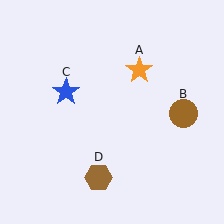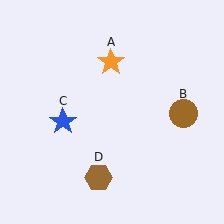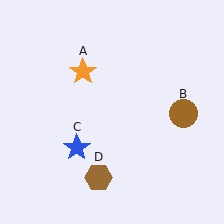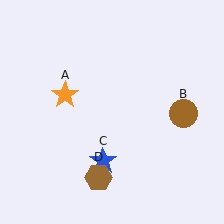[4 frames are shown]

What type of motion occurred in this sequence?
The orange star (object A), blue star (object C) rotated counterclockwise around the center of the scene.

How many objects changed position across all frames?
2 objects changed position: orange star (object A), blue star (object C).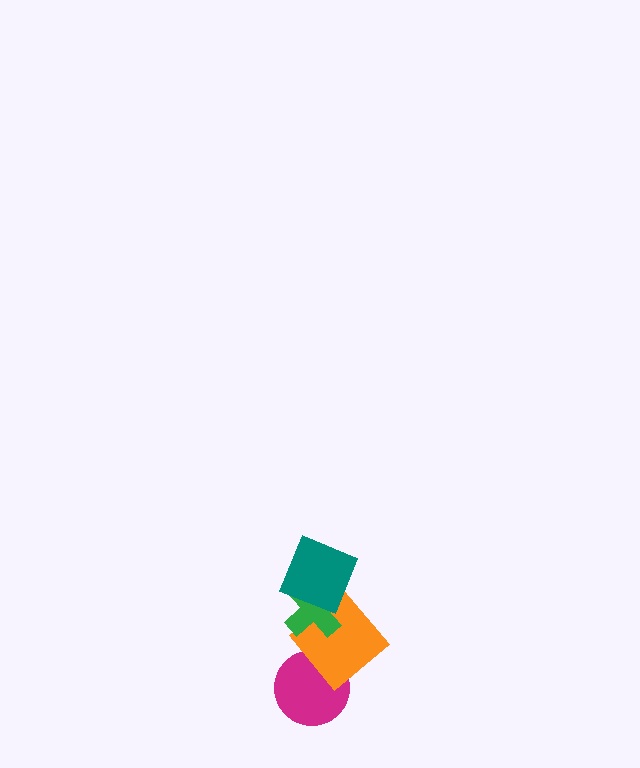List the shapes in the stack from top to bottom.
From top to bottom: the teal square, the green cross, the orange diamond, the magenta circle.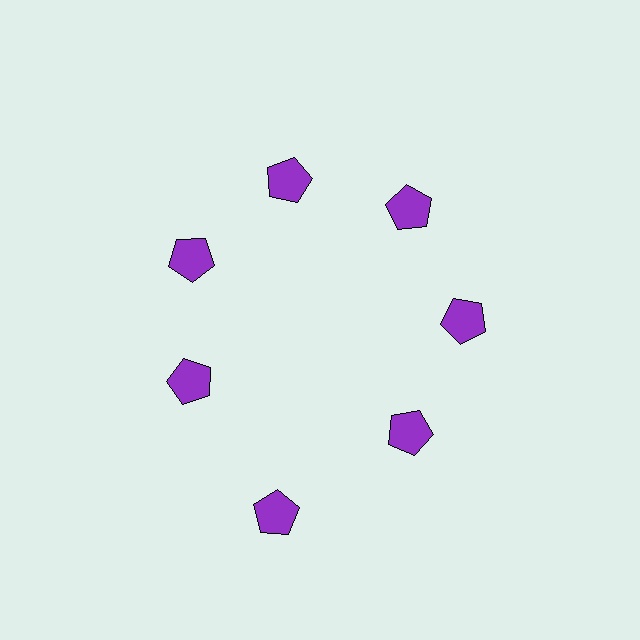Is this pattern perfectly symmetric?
No. The 7 purple pentagons are arranged in a ring, but one element near the 6 o'clock position is pushed outward from the center, breaking the 7-fold rotational symmetry.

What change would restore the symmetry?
The symmetry would be restored by moving it inward, back onto the ring so that all 7 pentagons sit at equal angles and equal distance from the center.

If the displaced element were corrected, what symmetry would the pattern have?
It would have 7-fold rotational symmetry — the pattern would map onto itself every 51 degrees.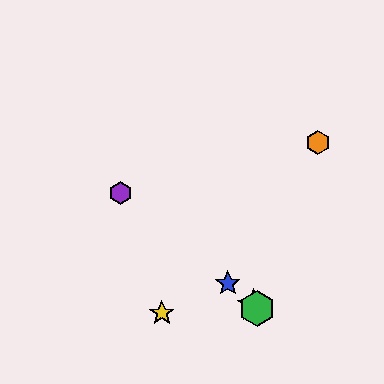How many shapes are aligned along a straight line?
4 shapes (the red star, the blue star, the green hexagon, the purple hexagon) are aligned along a straight line.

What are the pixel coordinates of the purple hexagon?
The purple hexagon is at (121, 193).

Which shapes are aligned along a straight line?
The red star, the blue star, the green hexagon, the purple hexagon are aligned along a straight line.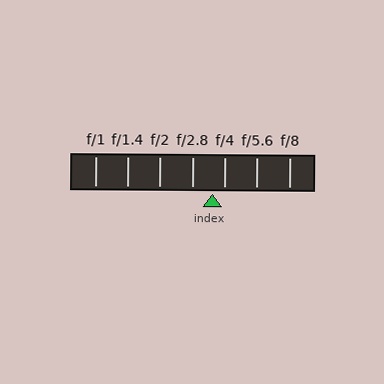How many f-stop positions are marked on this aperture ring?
There are 7 f-stop positions marked.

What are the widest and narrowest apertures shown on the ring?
The widest aperture shown is f/1 and the narrowest is f/8.